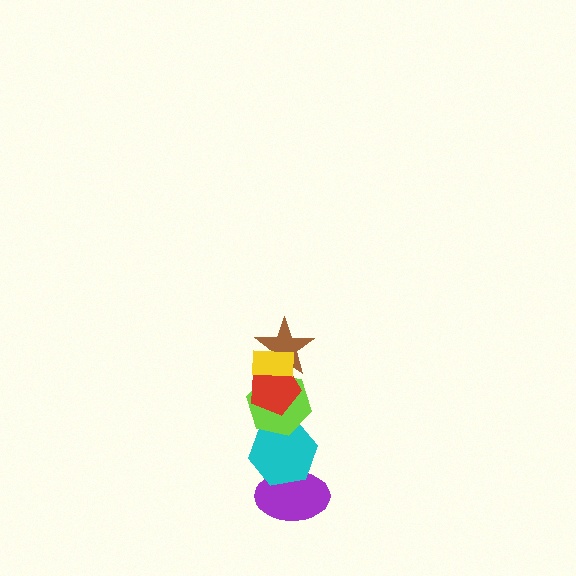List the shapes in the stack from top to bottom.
From top to bottom: the yellow rectangle, the brown star, the red pentagon, the lime hexagon, the cyan hexagon, the purple ellipse.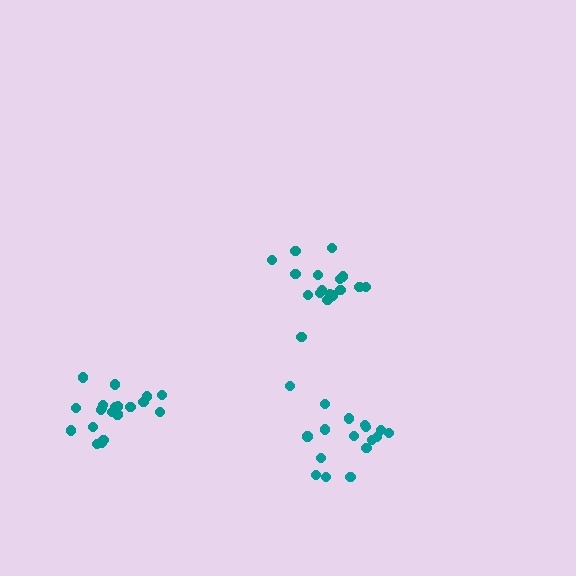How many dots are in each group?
Group 1: 20 dots, Group 2: 18 dots, Group 3: 17 dots (55 total).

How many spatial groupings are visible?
There are 3 spatial groupings.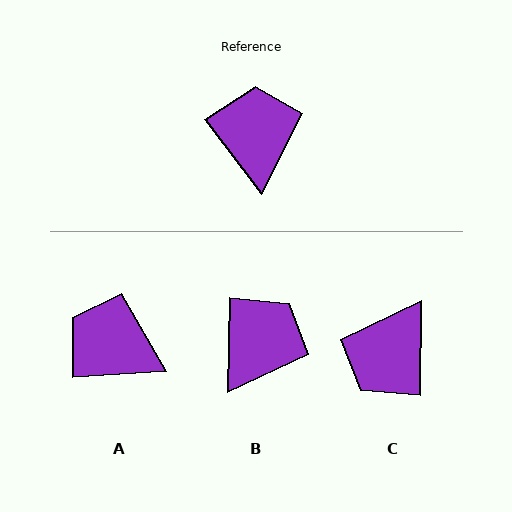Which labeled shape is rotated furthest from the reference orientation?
C, about 142 degrees away.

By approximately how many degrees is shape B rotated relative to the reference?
Approximately 38 degrees clockwise.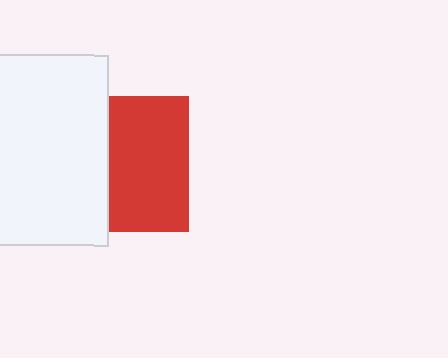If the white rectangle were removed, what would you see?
You would see the complete red square.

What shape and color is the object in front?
The object in front is a white rectangle.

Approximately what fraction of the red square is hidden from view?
Roughly 42% of the red square is hidden behind the white rectangle.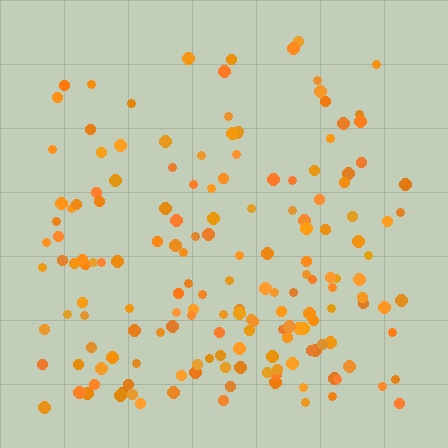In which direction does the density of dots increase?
From top to bottom, with the bottom side densest.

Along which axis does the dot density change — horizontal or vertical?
Vertical.